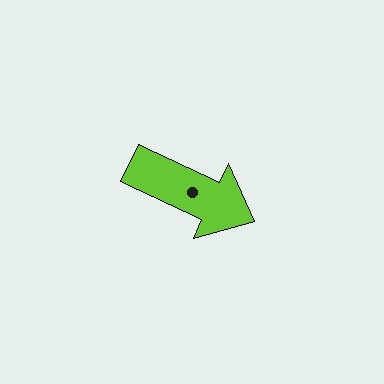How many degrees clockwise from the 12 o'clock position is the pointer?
Approximately 115 degrees.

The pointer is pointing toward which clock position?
Roughly 4 o'clock.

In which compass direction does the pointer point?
Southeast.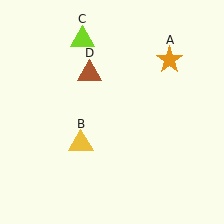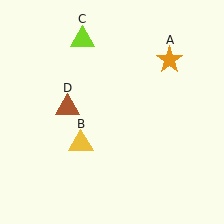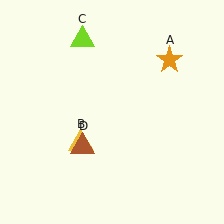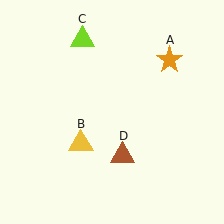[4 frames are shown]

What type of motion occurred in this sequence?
The brown triangle (object D) rotated counterclockwise around the center of the scene.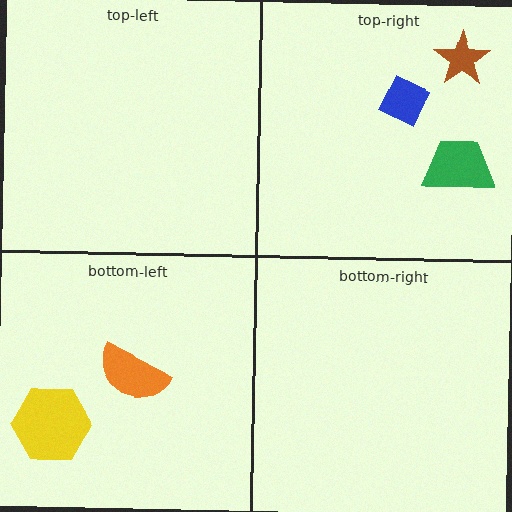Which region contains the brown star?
The top-right region.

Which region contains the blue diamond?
The top-right region.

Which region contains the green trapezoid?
The top-right region.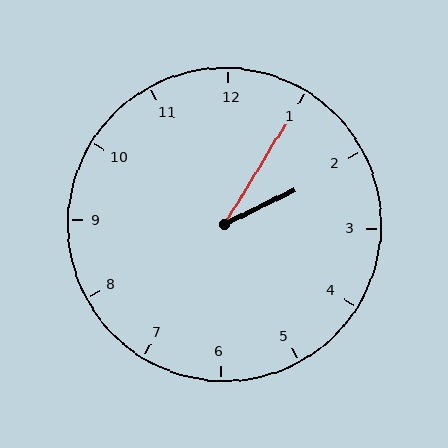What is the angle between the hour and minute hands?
Approximately 32 degrees.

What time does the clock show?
2:05.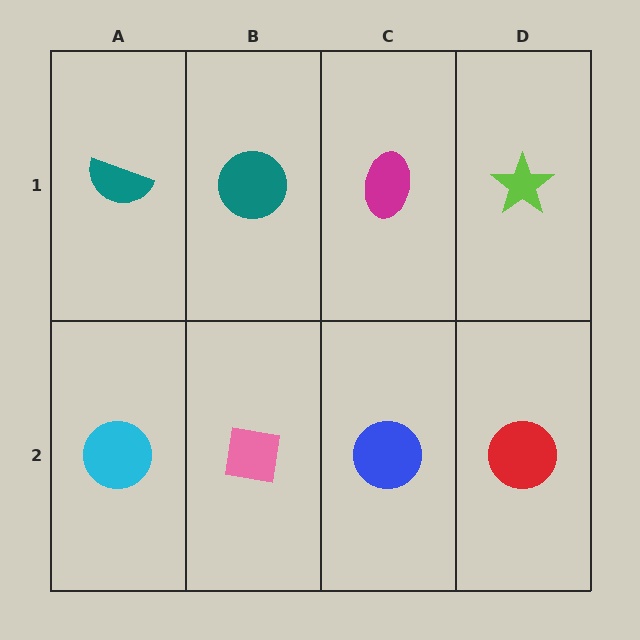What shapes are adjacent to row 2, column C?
A magenta ellipse (row 1, column C), a pink square (row 2, column B), a red circle (row 2, column D).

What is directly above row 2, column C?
A magenta ellipse.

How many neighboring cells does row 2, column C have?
3.